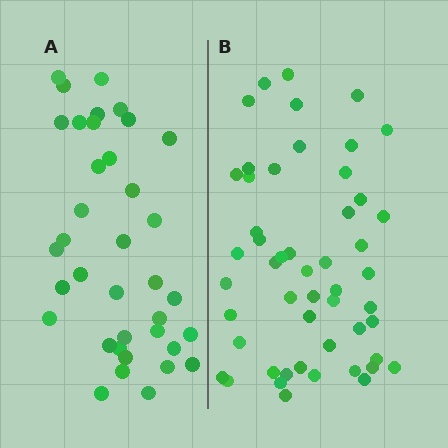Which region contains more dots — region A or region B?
Region B (the right region) has more dots.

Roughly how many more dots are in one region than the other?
Region B has approximately 15 more dots than region A.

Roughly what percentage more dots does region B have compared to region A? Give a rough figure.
About 40% more.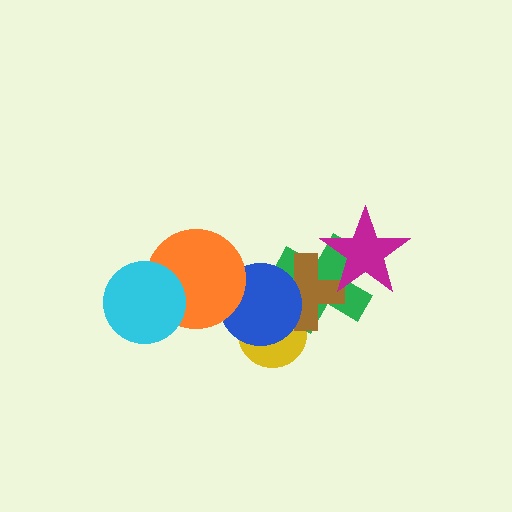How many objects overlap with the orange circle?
2 objects overlap with the orange circle.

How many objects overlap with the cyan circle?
1 object overlaps with the cyan circle.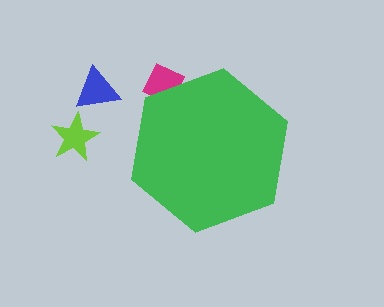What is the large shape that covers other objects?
A green hexagon.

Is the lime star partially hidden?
No, the lime star is fully visible.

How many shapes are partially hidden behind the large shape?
1 shape is partially hidden.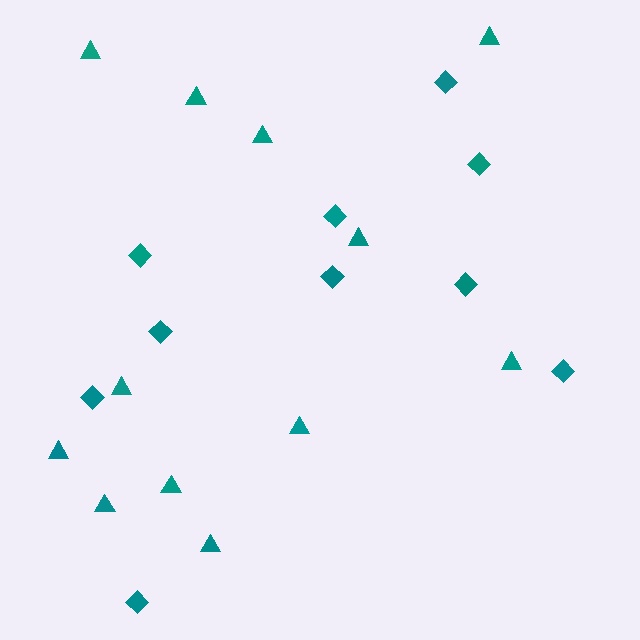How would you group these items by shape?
There are 2 groups: one group of diamonds (10) and one group of triangles (12).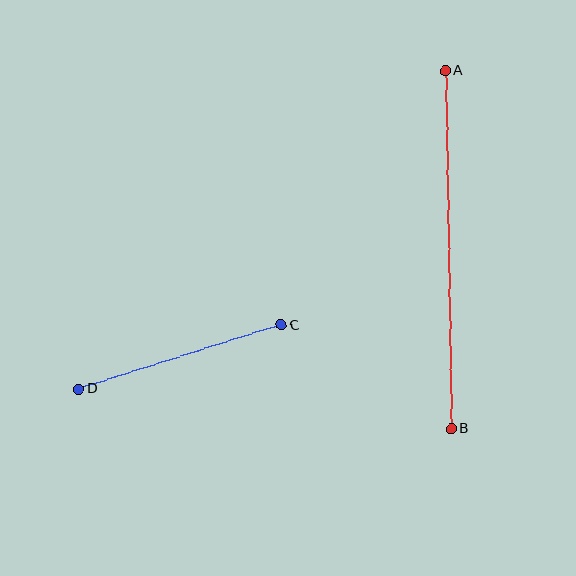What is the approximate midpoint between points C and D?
The midpoint is at approximately (180, 357) pixels.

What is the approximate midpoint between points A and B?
The midpoint is at approximately (448, 250) pixels.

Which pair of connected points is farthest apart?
Points A and B are farthest apart.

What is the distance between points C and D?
The distance is approximately 212 pixels.